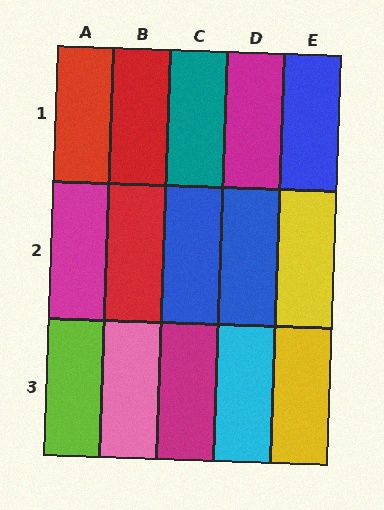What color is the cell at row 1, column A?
Red.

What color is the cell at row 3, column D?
Cyan.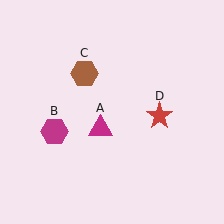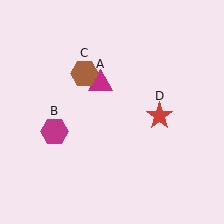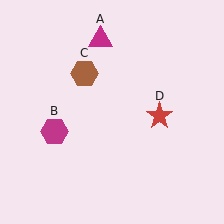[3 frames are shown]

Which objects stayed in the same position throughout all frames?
Magenta hexagon (object B) and brown hexagon (object C) and red star (object D) remained stationary.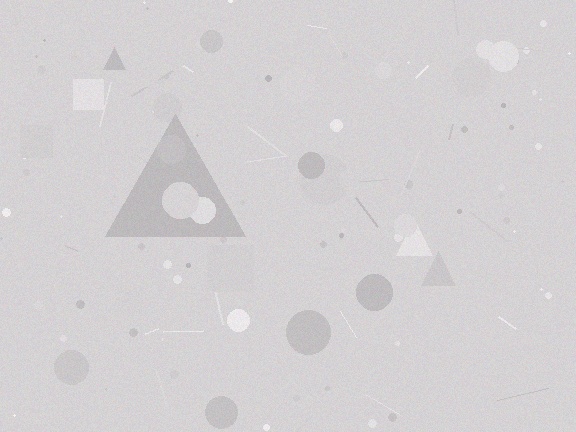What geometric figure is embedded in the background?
A triangle is embedded in the background.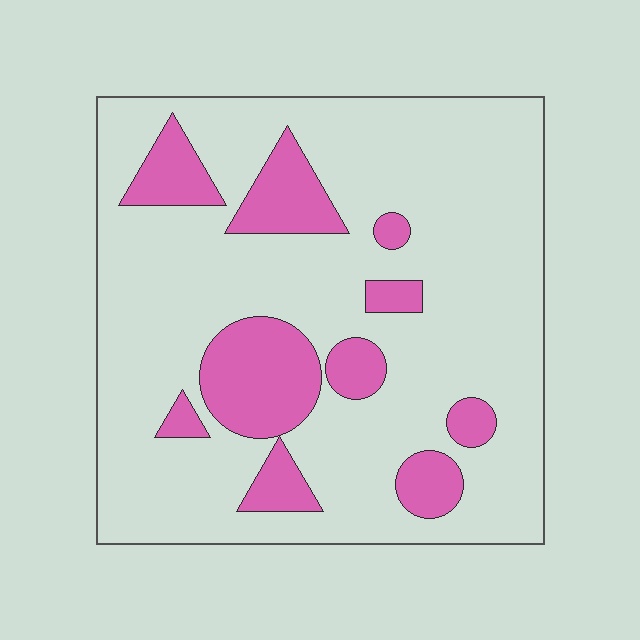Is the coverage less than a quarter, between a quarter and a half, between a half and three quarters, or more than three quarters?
Less than a quarter.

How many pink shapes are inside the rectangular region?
10.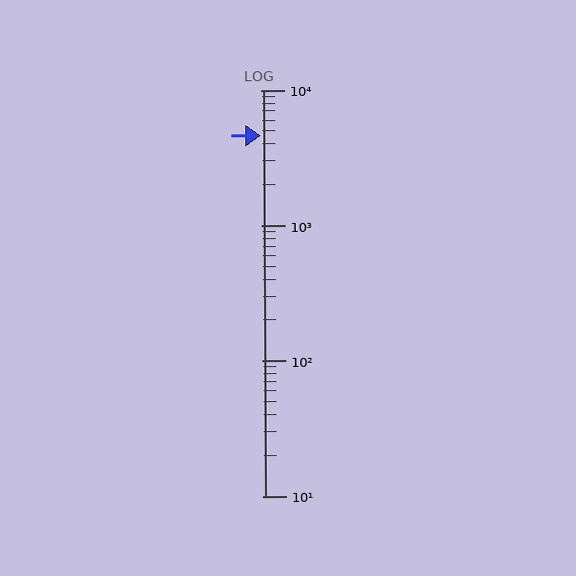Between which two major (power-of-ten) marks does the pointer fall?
The pointer is between 1000 and 10000.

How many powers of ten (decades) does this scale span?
The scale spans 3 decades, from 10 to 10000.